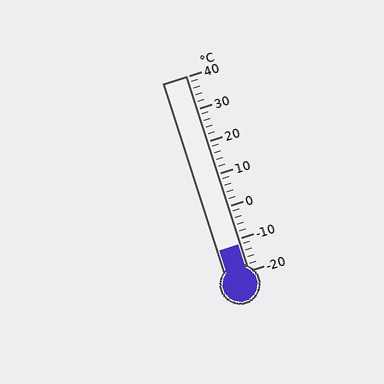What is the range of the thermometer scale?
The thermometer scale ranges from -20°C to 40°C.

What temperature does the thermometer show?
The thermometer shows approximately -12°C.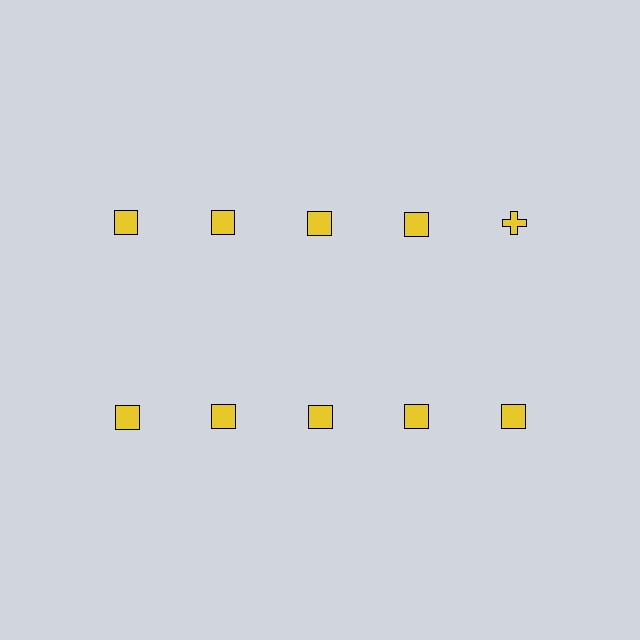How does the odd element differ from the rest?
It has a different shape: cross instead of square.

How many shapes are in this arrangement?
There are 10 shapes arranged in a grid pattern.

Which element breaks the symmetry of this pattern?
The yellow cross in the top row, rightmost column breaks the symmetry. All other shapes are yellow squares.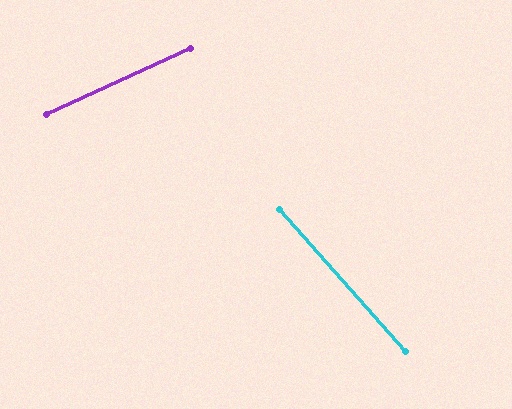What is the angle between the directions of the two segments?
Approximately 73 degrees.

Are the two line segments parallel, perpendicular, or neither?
Neither parallel nor perpendicular — they differ by about 73°.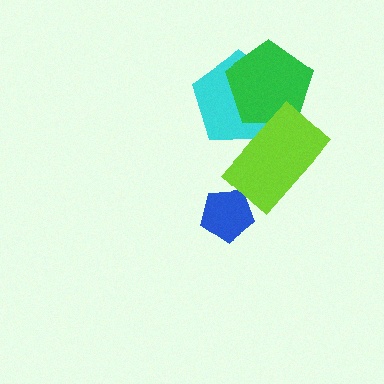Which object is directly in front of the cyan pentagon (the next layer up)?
The green pentagon is directly in front of the cyan pentagon.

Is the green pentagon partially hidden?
Yes, it is partially covered by another shape.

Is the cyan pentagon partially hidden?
Yes, it is partially covered by another shape.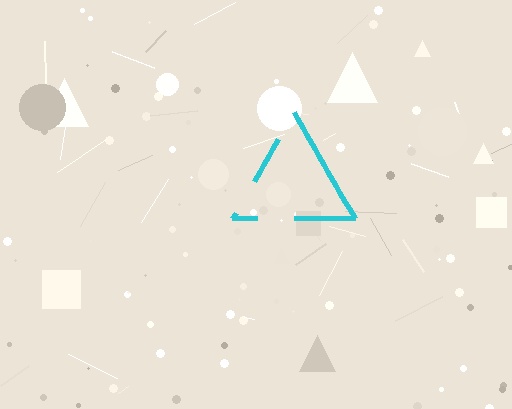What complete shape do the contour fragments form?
The contour fragments form a triangle.